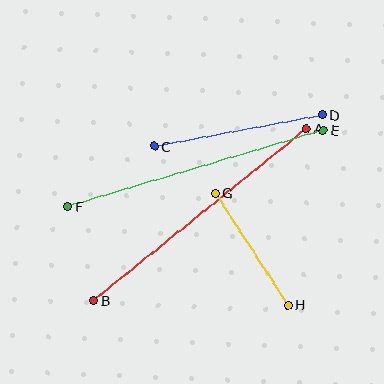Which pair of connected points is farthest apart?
Points A and B are farthest apart.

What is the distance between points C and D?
The distance is approximately 171 pixels.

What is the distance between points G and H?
The distance is approximately 133 pixels.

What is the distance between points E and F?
The distance is approximately 266 pixels.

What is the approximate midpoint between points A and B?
The midpoint is at approximately (200, 215) pixels.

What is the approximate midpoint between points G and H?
The midpoint is at approximately (252, 249) pixels.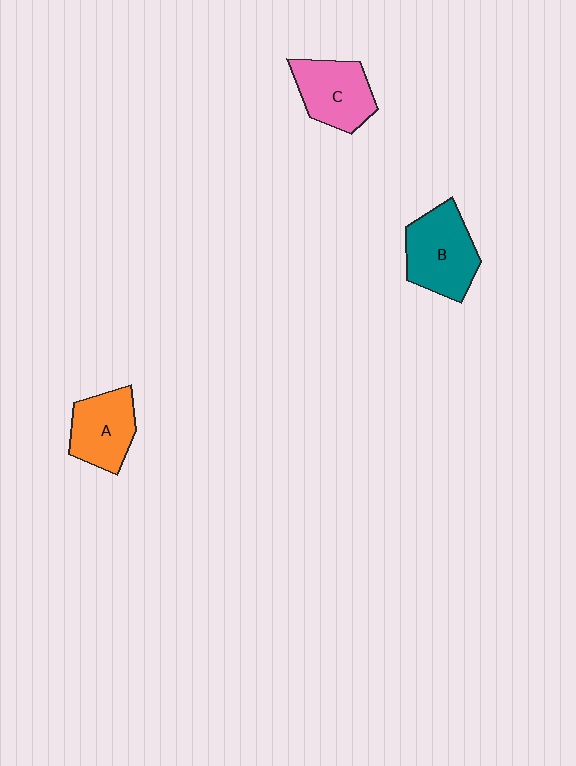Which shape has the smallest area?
Shape A (orange).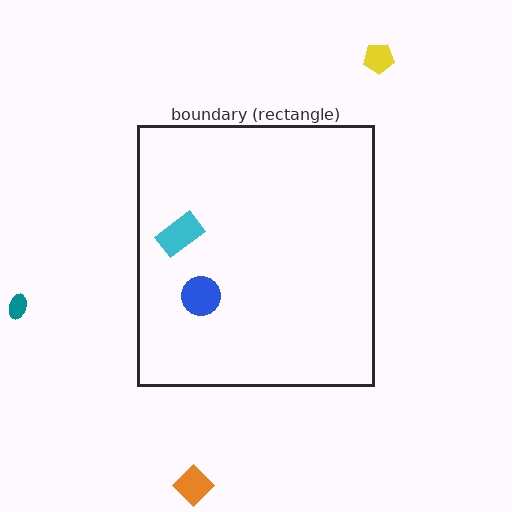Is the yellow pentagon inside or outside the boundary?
Outside.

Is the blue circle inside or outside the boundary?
Inside.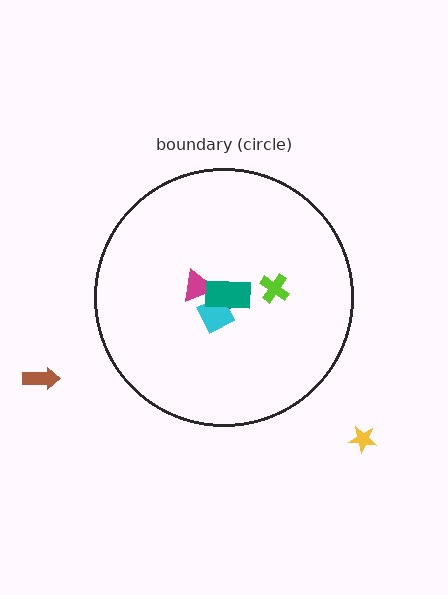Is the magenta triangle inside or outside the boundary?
Inside.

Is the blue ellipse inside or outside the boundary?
Inside.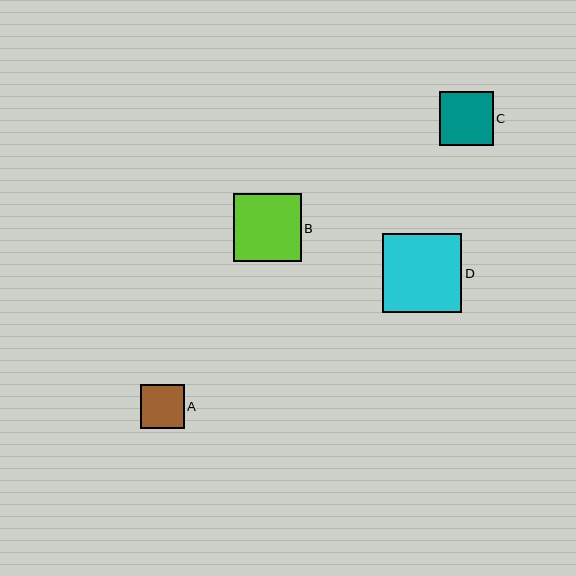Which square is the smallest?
Square A is the smallest with a size of approximately 44 pixels.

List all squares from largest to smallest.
From largest to smallest: D, B, C, A.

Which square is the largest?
Square D is the largest with a size of approximately 79 pixels.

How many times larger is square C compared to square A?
Square C is approximately 1.2 times the size of square A.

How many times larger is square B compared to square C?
Square B is approximately 1.3 times the size of square C.